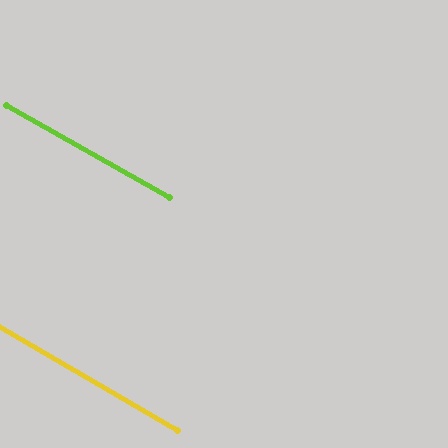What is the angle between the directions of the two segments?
Approximately 1 degree.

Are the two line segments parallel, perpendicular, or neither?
Parallel — their directions differ by only 0.5°.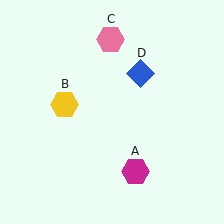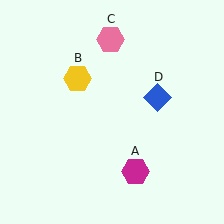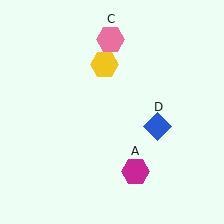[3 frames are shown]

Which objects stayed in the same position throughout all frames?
Magenta hexagon (object A) and pink hexagon (object C) remained stationary.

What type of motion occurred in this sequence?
The yellow hexagon (object B), blue diamond (object D) rotated clockwise around the center of the scene.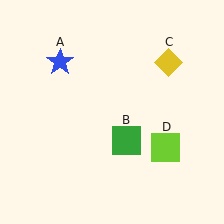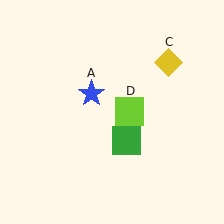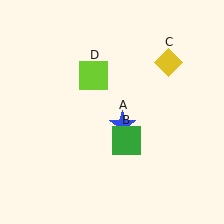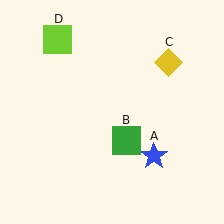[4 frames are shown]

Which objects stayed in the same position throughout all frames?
Green square (object B) and yellow diamond (object C) remained stationary.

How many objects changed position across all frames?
2 objects changed position: blue star (object A), lime square (object D).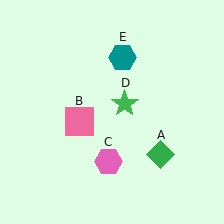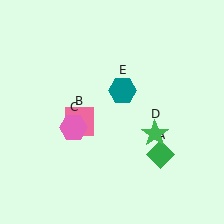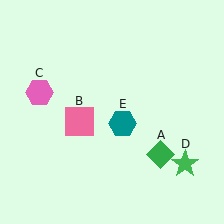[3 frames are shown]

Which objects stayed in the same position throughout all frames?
Green diamond (object A) and pink square (object B) remained stationary.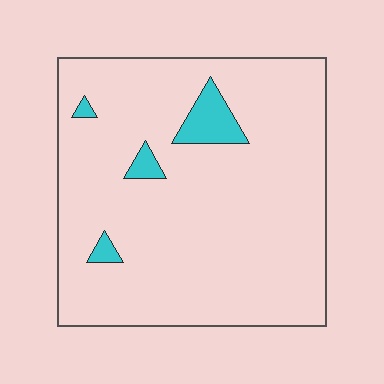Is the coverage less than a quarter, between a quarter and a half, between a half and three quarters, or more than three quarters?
Less than a quarter.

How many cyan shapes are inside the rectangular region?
4.